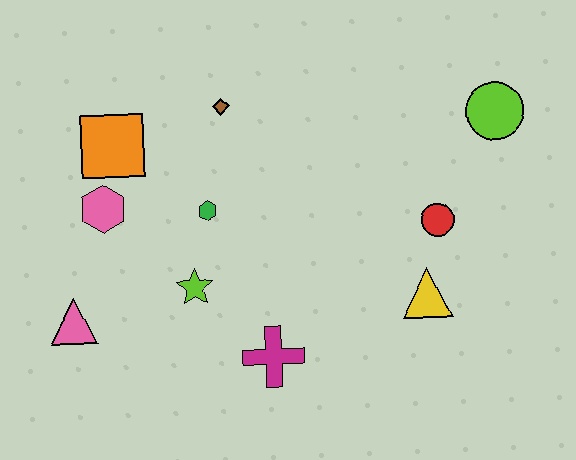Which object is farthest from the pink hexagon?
The lime circle is farthest from the pink hexagon.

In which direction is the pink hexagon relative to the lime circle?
The pink hexagon is to the left of the lime circle.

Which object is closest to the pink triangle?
The pink hexagon is closest to the pink triangle.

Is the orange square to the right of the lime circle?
No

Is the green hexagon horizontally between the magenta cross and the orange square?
Yes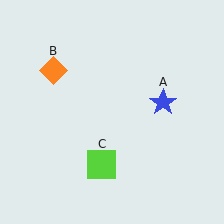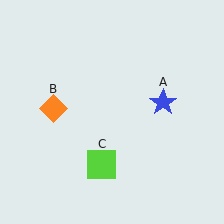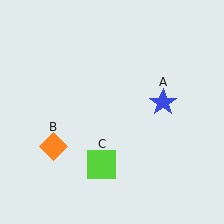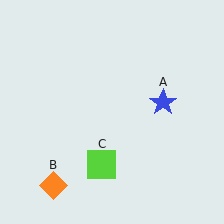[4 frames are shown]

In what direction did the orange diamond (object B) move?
The orange diamond (object B) moved down.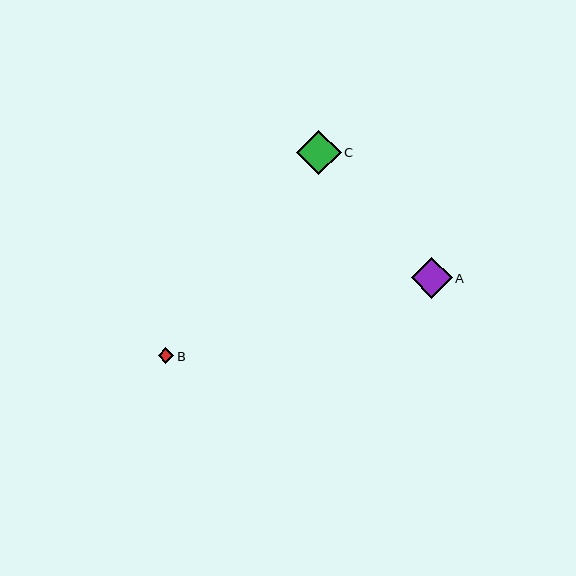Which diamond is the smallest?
Diamond B is the smallest with a size of approximately 16 pixels.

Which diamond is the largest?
Diamond C is the largest with a size of approximately 45 pixels.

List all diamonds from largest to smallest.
From largest to smallest: C, A, B.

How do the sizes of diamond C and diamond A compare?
Diamond C and diamond A are approximately the same size.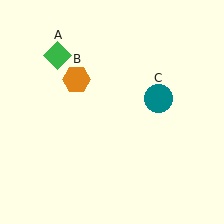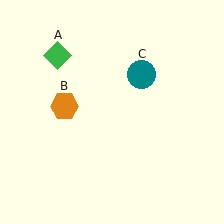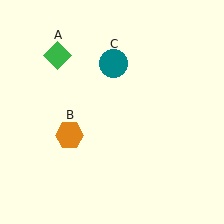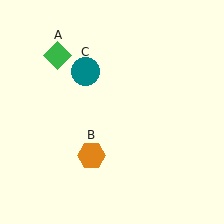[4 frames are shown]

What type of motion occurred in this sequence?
The orange hexagon (object B), teal circle (object C) rotated counterclockwise around the center of the scene.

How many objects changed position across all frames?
2 objects changed position: orange hexagon (object B), teal circle (object C).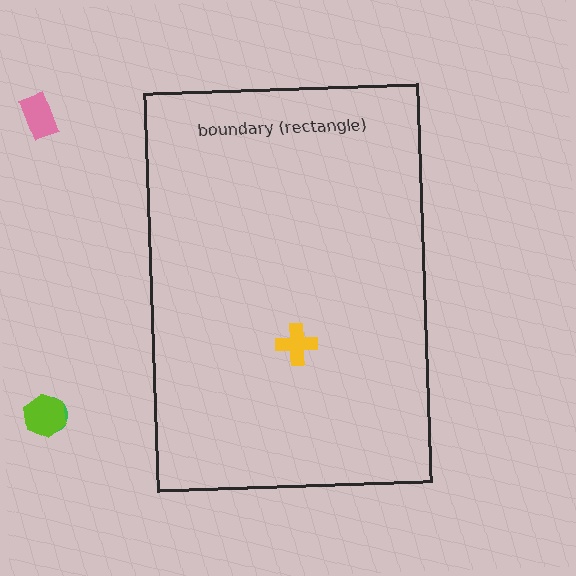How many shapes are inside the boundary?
1 inside, 3 outside.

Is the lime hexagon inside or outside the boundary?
Outside.